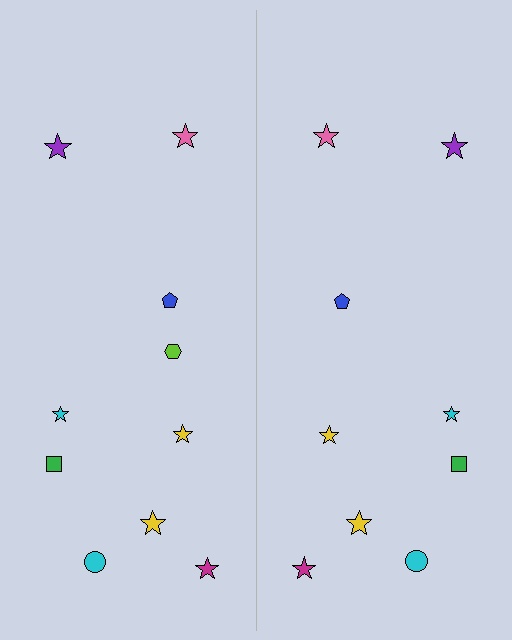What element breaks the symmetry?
A lime hexagon is missing from the right side.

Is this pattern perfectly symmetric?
No, the pattern is not perfectly symmetric. A lime hexagon is missing from the right side.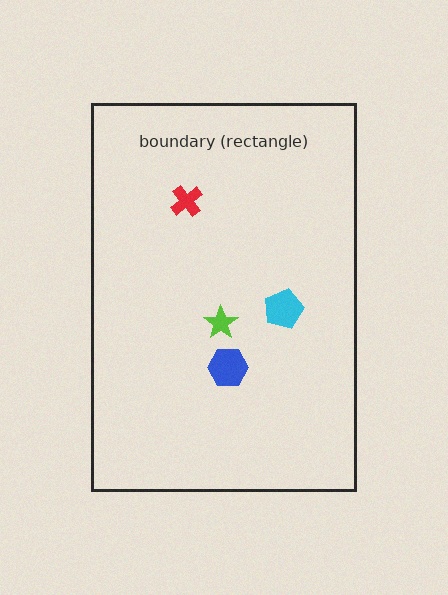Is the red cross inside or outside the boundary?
Inside.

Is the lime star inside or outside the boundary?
Inside.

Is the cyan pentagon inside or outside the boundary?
Inside.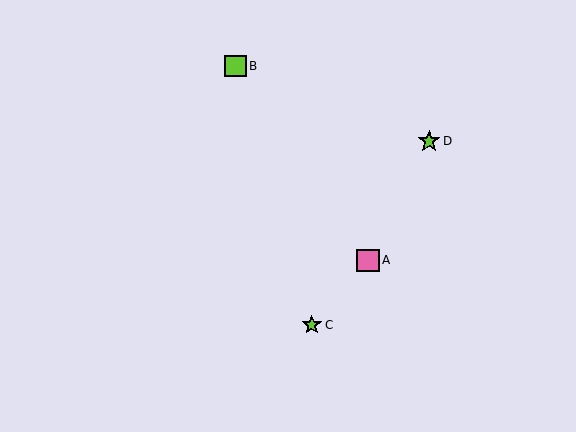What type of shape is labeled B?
Shape B is a lime square.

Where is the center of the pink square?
The center of the pink square is at (368, 260).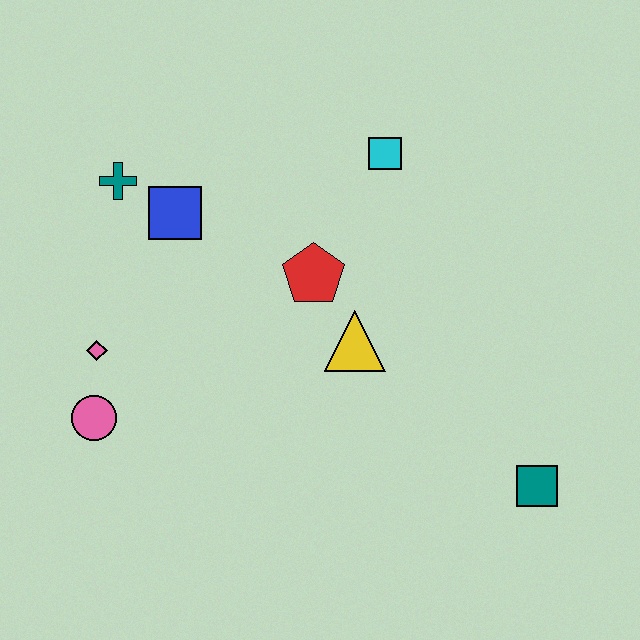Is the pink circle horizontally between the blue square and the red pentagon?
No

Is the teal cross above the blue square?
Yes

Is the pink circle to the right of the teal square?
No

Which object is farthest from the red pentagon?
The teal square is farthest from the red pentagon.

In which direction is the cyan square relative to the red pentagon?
The cyan square is above the red pentagon.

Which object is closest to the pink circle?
The pink diamond is closest to the pink circle.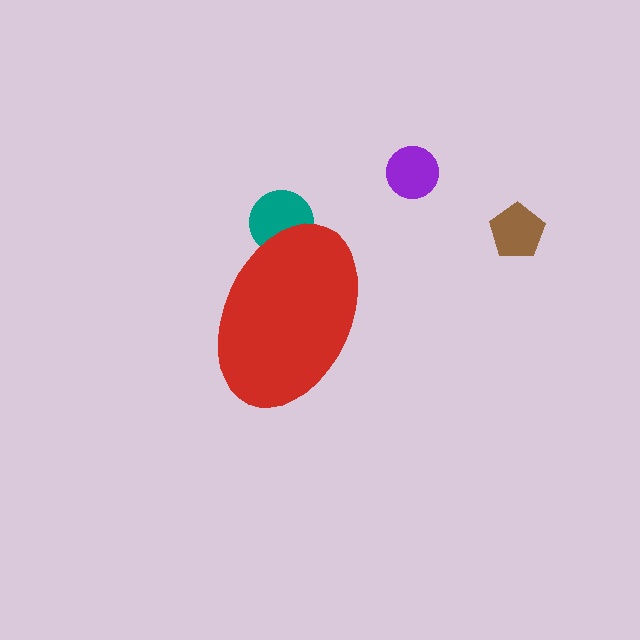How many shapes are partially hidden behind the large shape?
1 shape is partially hidden.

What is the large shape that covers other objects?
A red ellipse.